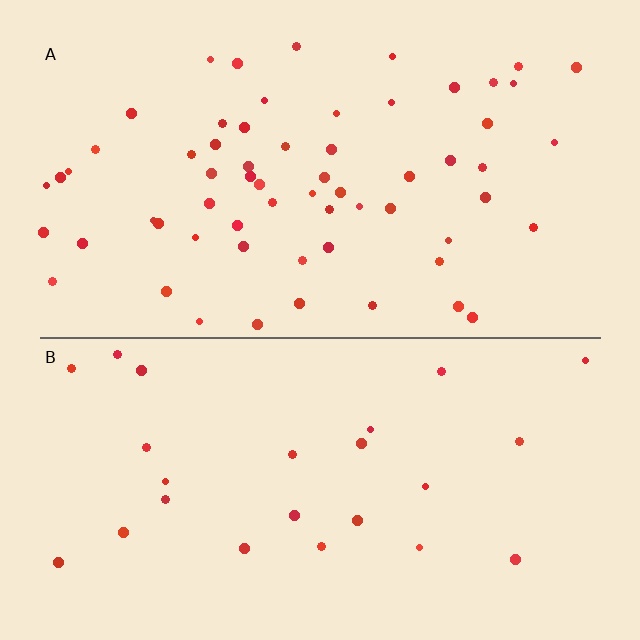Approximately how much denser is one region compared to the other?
Approximately 2.6× — region A over region B.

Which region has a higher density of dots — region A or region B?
A (the top).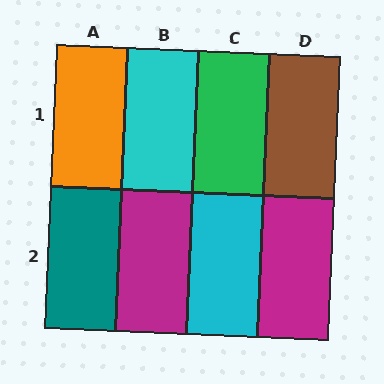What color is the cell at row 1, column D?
Brown.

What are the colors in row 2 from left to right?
Teal, magenta, cyan, magenta.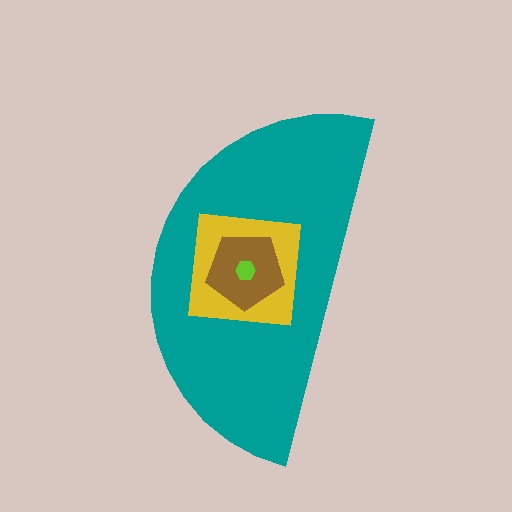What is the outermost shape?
The teal semicircle.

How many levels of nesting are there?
4.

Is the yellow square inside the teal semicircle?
Yes.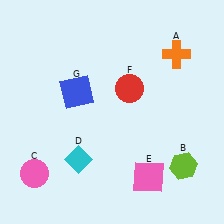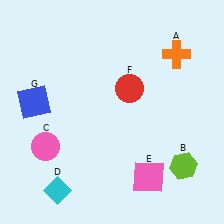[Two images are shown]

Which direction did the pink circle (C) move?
The pink circle (C) moved up.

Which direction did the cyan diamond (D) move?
The cyan diamond (D) moved down.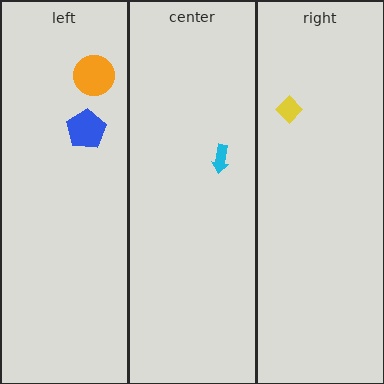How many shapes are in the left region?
2.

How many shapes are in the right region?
1.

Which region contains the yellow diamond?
The right region.